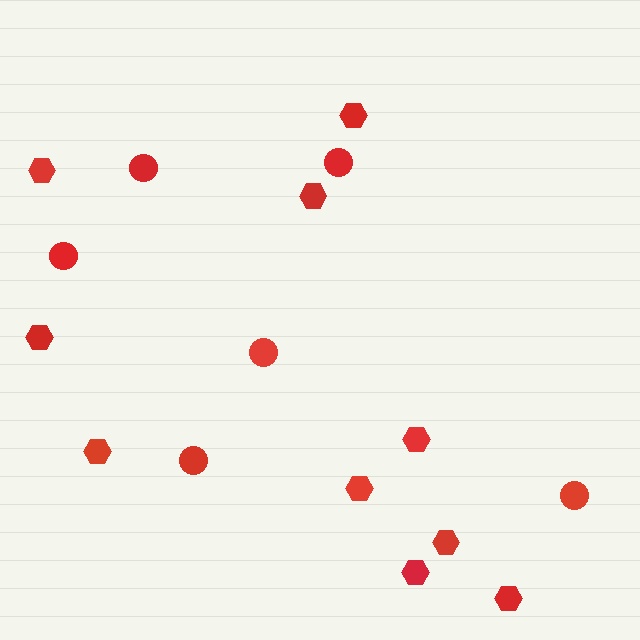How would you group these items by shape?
There are 2 groups: one group of hexagons (10) and one group of circles (6).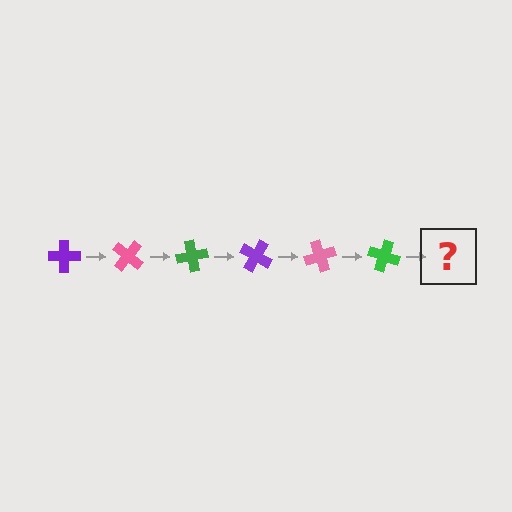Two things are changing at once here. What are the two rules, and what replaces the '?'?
The two rules are that it rotates 40 degrees each step and the color cycles through purple, pink, and green. The '?' should be a purple cross, rotated 240 degrees from the start.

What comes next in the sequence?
The next element should be a purple cross, rotated 240 degrees from the start.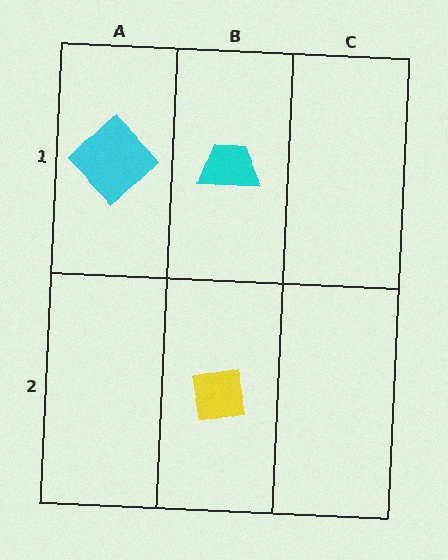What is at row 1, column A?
A cyan diamond.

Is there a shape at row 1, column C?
No, that cell is empty.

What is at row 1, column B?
A cyan trapezoid.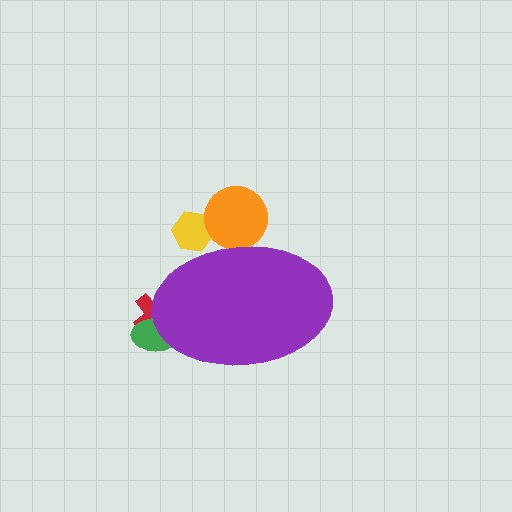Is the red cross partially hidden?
Yes, the red cross is partially hidden behind the purple ellipse.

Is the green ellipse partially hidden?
Yes, the green ellipse is partially hidden behind the purple ellipse.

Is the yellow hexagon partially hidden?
Yes, the yellow hexagon is partially hidden behind the purple ellipse.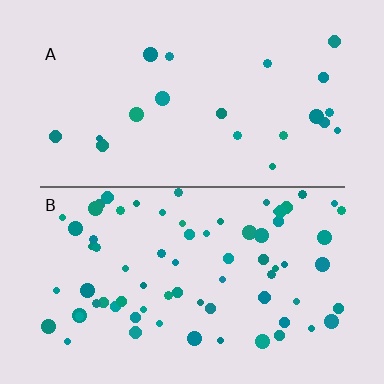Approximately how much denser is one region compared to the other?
Approximately 3.4× — region B over region A.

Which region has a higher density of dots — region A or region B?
B (the bottom).